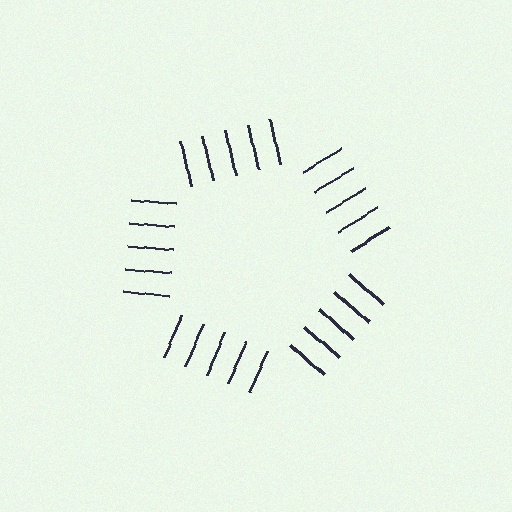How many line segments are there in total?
25 — 5 along each of the 5 edges.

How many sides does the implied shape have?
5 sides — the line-ends trace a pentagon.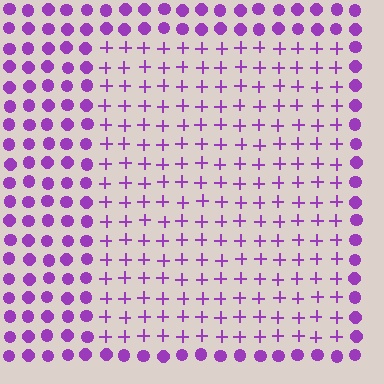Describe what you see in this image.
The image is filled with small purple elements arranged in a uniform grid. A rectangle-shaped region contains plus signs, while the surrounding area contains circles. The boundary is defined purely by the change in element shape.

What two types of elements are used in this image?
The image uses plus signs inside the rectangle region and circles outside it.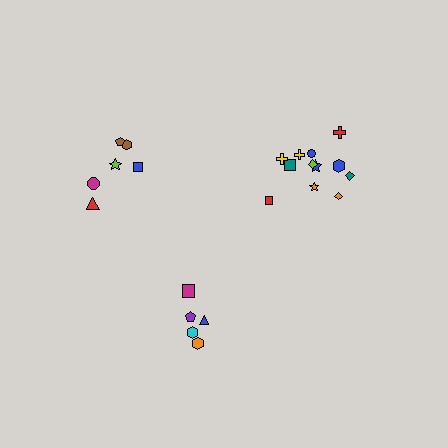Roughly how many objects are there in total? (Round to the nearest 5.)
Roughly 25 objects in total.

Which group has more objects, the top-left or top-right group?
The top-right group.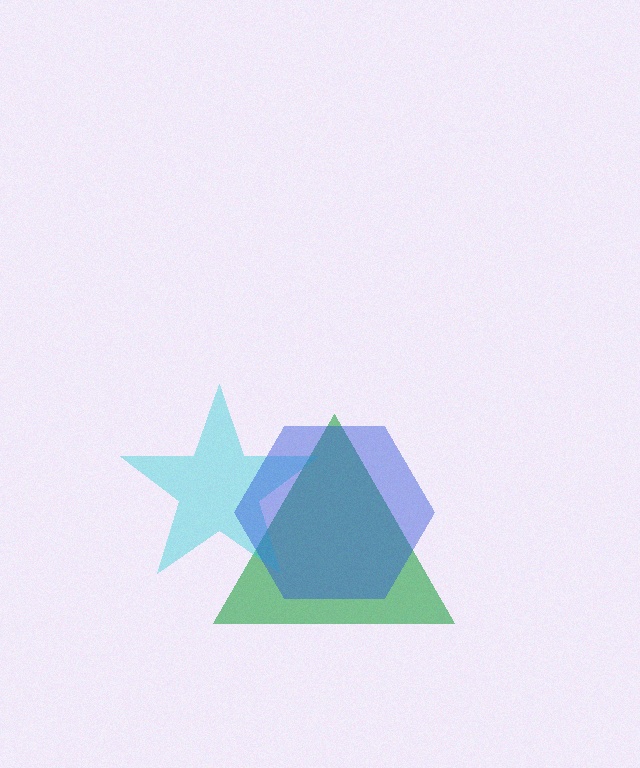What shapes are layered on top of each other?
The layered shapes are: a green triangle, a cyan star, a blue hexagon.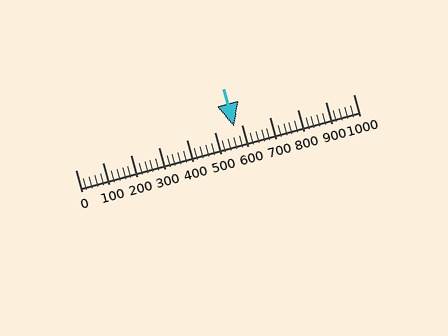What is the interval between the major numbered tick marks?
The major tick marks are spaced 100 units apart.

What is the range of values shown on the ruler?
The ruler shows values from 0 to 1000.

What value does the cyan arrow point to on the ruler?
The cyan arrow points to approximately 572.